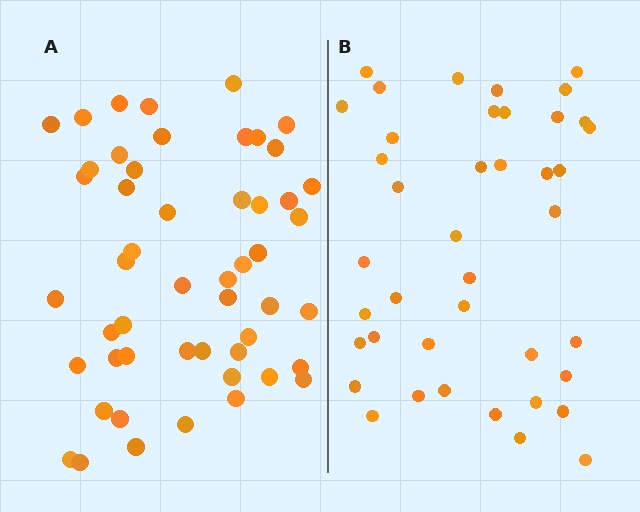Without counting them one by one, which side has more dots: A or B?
Region A (the left region) has more dots.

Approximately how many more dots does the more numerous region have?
Region A has roughly 10 or so more dots than region B.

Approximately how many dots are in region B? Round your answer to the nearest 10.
About 40 dots. (The exact count is 41, which rounds to 40.)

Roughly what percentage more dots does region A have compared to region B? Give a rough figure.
About 25% more.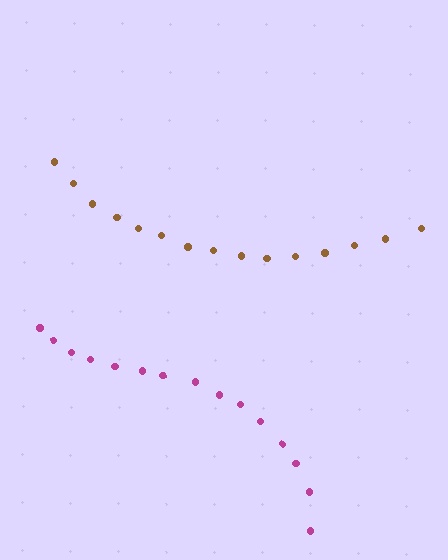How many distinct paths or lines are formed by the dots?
There are 2 distinct paths.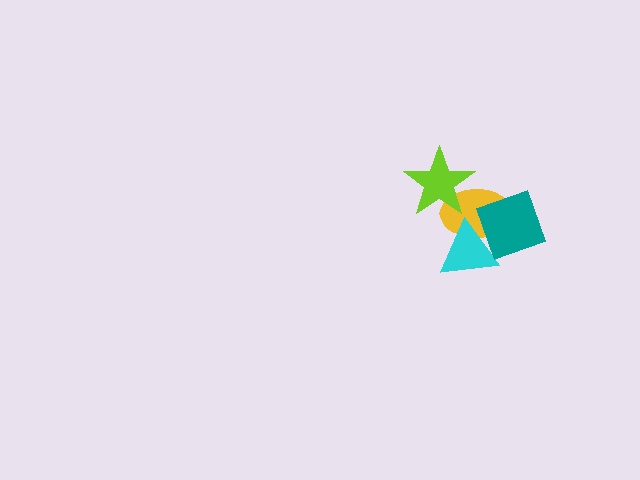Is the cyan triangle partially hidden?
Yes, it is partially covered by another shape.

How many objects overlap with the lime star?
1 object overlaps with the lime star.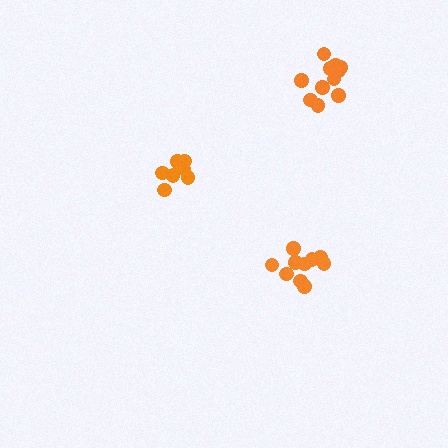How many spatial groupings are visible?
There are 3 spatial groupings.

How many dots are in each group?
Group 1: 11 dots, Group 2: 7 dots, Group 3: 10 dots (28 total).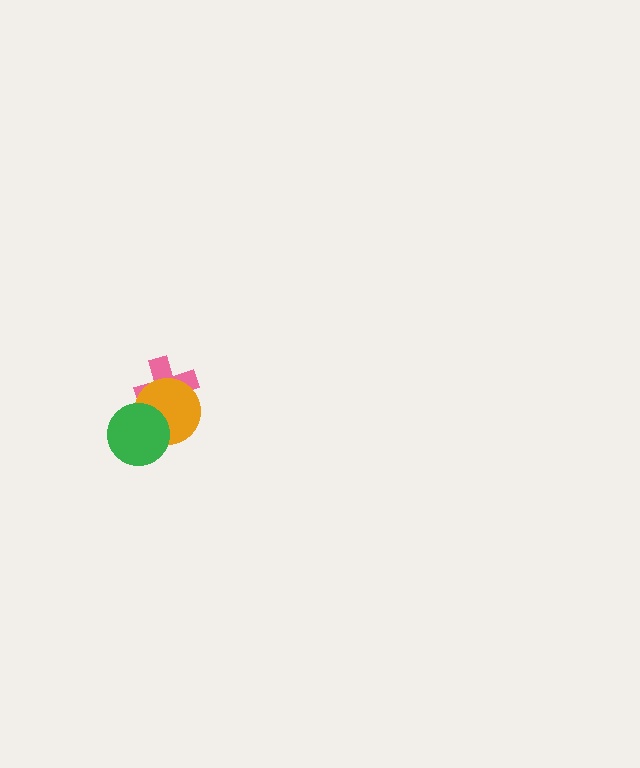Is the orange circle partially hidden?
Yes, it is partially covered by another shape.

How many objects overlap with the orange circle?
2 objects overlap with the orange circle.